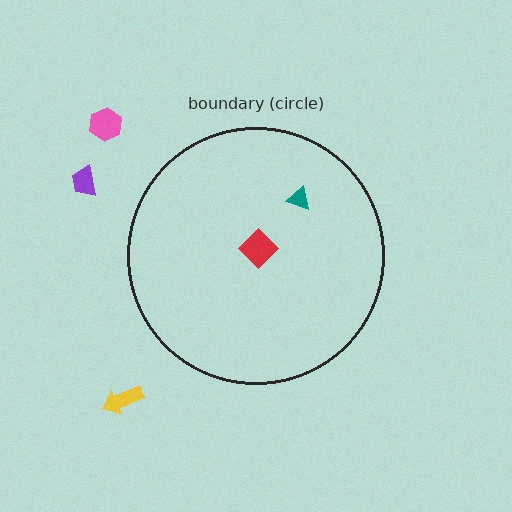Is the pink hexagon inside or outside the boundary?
Outside.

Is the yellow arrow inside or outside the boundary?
Outside.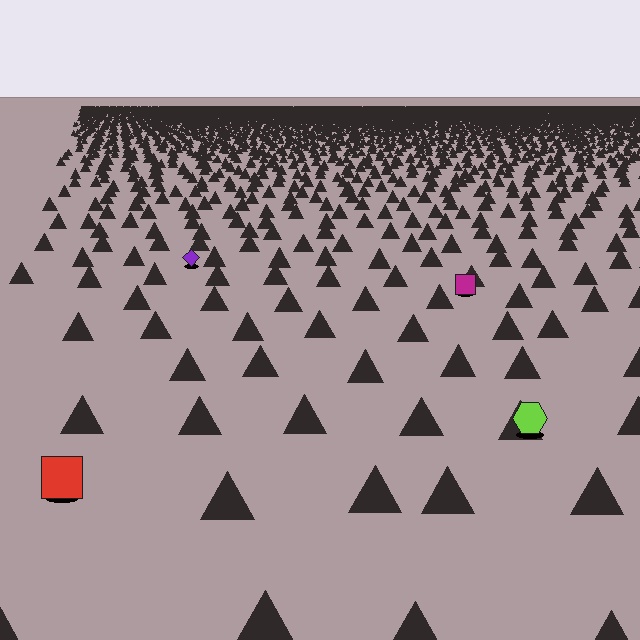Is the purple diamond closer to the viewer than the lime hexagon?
No. The lime hexagon is closer — you can tell from the texture gradient: the ground texture is coarser near it.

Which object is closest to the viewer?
The red square is closest. The texture marks near it are larger and more spread out.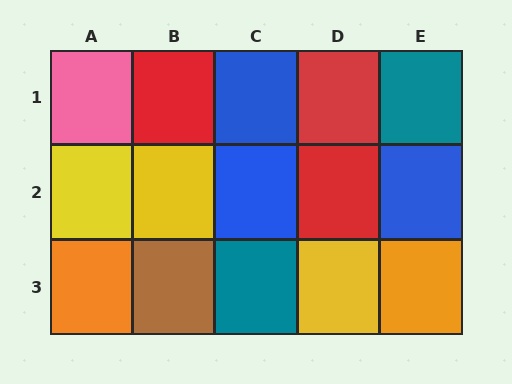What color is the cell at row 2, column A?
Yellow.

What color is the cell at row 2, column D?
Red.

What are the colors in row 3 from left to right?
Orange, brown, teal, yellow, orange.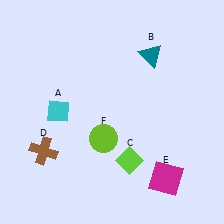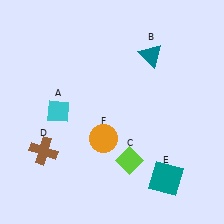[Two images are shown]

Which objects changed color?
E changed from magenta to teal. F changed from lime to orange.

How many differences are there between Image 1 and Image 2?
There are 2 differences between the two images.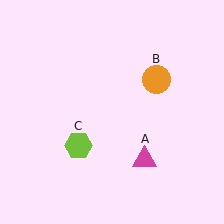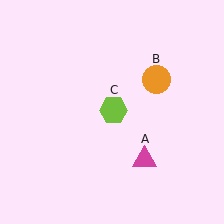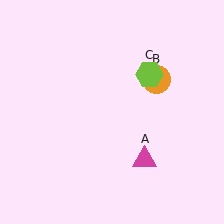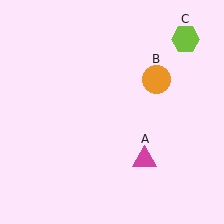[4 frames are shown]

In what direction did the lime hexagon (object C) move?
The lime hexagon (object C) moved up and to the right.